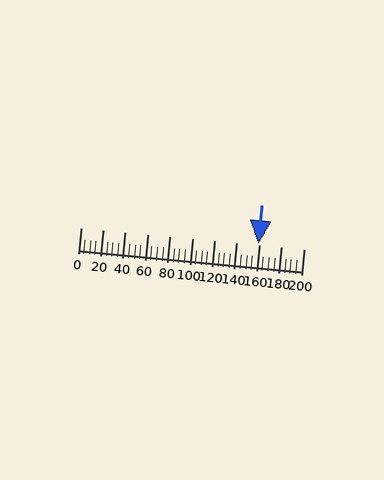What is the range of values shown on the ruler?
The ruler shows values from 0 to 200.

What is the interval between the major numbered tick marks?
The major tick marks are spaced 20 units apart.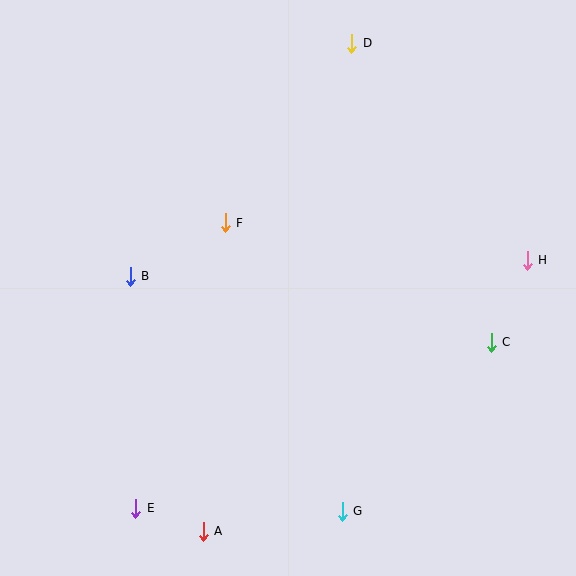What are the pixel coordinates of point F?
Point F is at (225, 223).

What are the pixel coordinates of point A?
Point A is at (203, 531).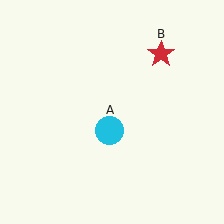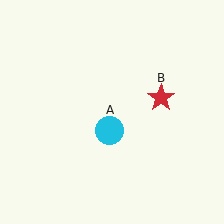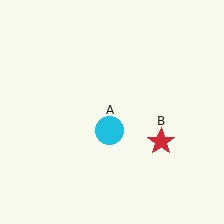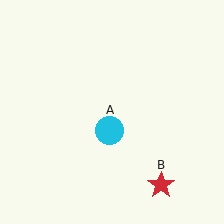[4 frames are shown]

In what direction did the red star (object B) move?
The red star (object B) moved down.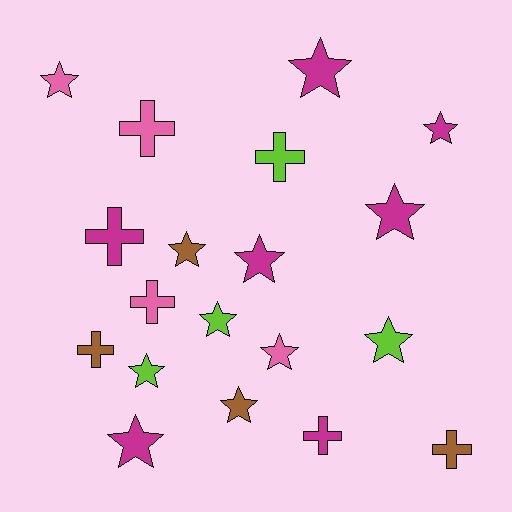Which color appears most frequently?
Magenta, with 7 objects.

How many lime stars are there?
There are 3 lime stars.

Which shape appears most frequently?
Star, with 12 objects.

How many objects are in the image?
There are 19 objects.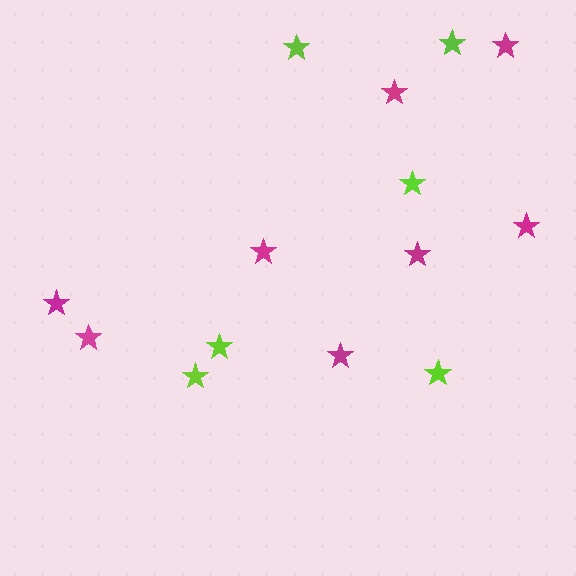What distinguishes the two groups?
There are 2 groups: one group of lime stars (6) and one group of magenta stars (8).